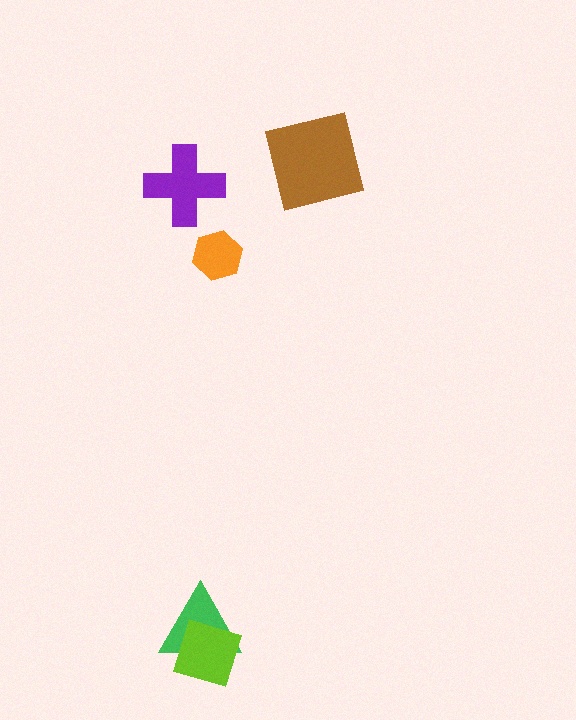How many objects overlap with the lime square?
1 object overlaps with the lime square.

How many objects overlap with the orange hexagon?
0 objects overlap with the orange hexagon.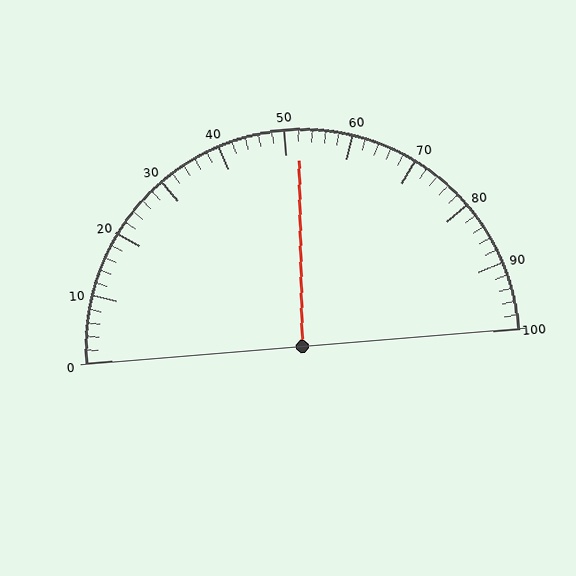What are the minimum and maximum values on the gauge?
The gauge ranges from 0 to 100.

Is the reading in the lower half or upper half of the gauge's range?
The reading is in the upper half of the range (0 to 100).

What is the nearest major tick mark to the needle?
The nearest major tick mark is 50.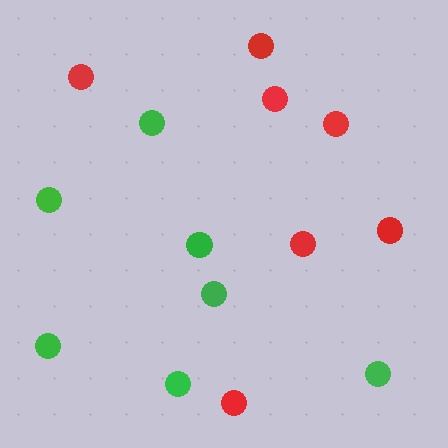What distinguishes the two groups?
There are 2 groups: one group of green circles (7) and one group of red circles (7).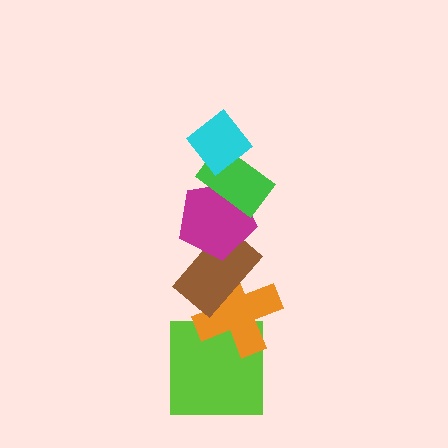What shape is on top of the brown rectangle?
The magenta pentagon is on top of the brown rectangle.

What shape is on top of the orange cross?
The brown rectangle is on top of the orange cross.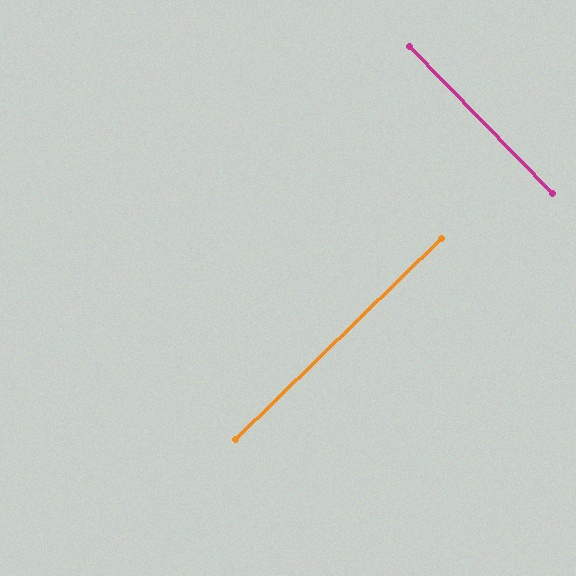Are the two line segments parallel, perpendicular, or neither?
Perpendicular — they meet at approximately 90°.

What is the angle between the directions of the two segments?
Approximately 90 degrees.